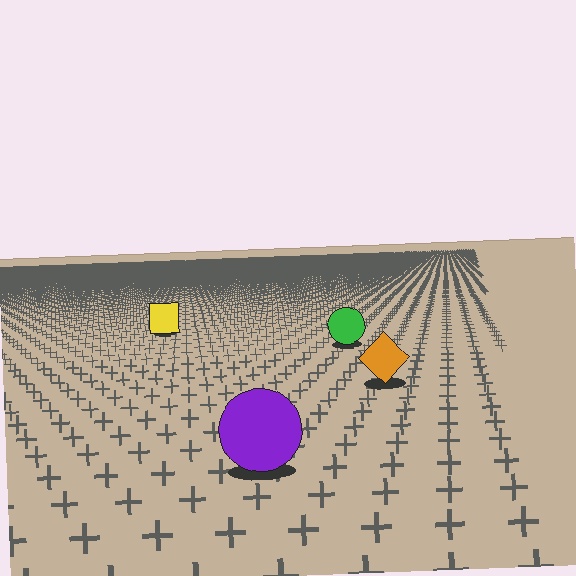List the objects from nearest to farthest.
From nearest to farthest: the purple circle, the orange diamond, the green circle, the yellow square.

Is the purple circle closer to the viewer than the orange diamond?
Yes. The purple circle is closer — you can tell from the texture gradient: the ground texture is coarser near it.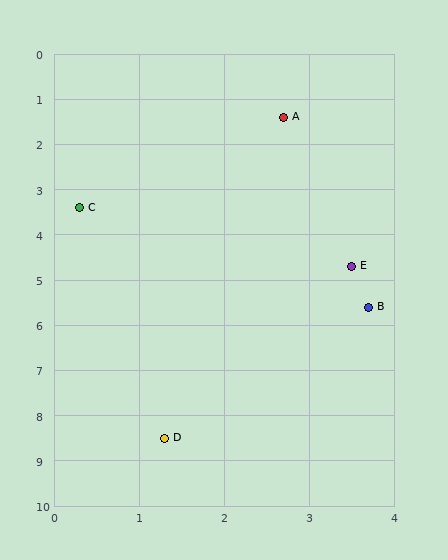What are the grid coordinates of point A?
Point A is at approximately (2.7, 1.4).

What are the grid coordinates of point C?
Point C is at approximately (0.3, 3.4).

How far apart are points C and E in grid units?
Points C and E are about 3.5 grid units apart.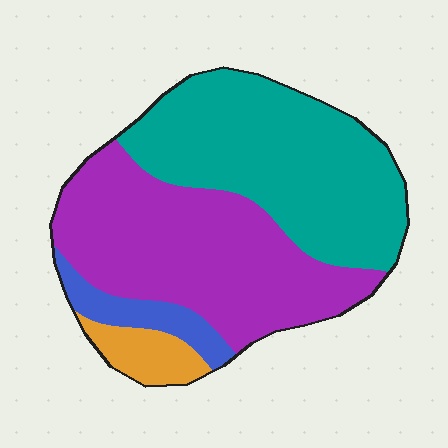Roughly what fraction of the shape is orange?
Orange covers roughly 5% of the shape.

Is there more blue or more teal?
Teal.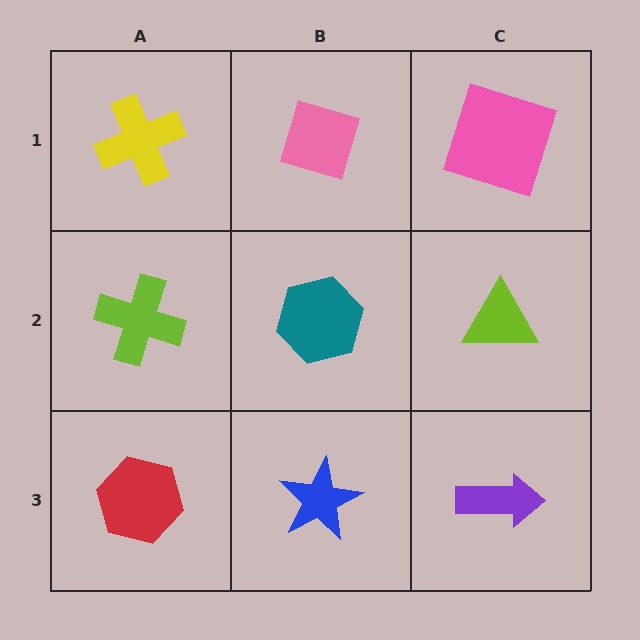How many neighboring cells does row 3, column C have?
2.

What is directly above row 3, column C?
A lime triangle.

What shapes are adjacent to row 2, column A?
A yellow cross (row 1, column A), a red hexagon (row 3, column A), a teal hexagon (row 2, column B).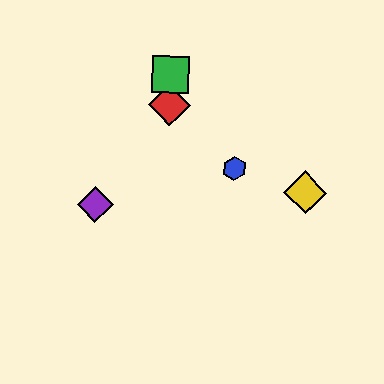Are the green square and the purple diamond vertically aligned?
No, the green square is at x≈170 and the purple diamond is at x≈95.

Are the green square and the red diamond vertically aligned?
Yes, both are at x≈170.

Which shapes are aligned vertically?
The red diamond, the green square are aligned vertically.